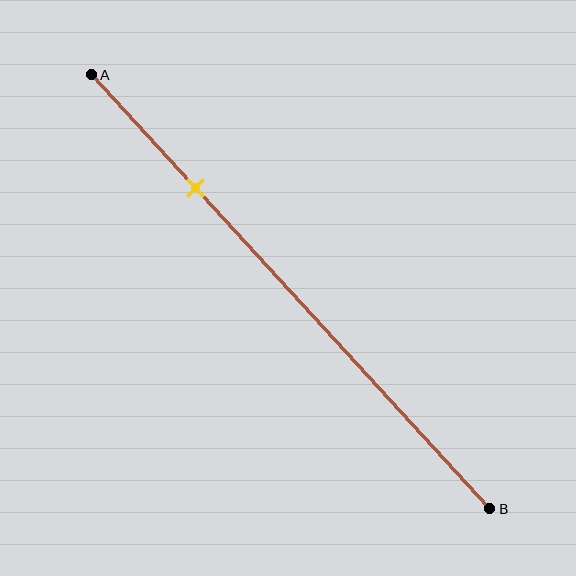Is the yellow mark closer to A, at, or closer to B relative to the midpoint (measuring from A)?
The yellow mark is closer to point A than the midpoint of segment AB.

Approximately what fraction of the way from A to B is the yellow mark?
The yellow mark is approximately 25% of the way from A to B.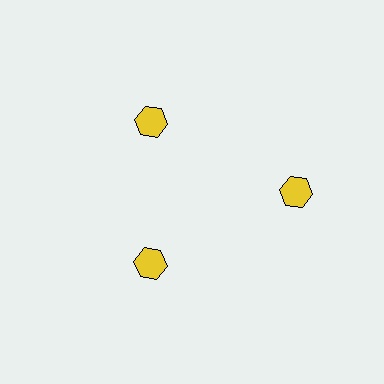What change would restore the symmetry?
The symmetry would be restored by moving it inward, back onto the ring so that all 3 hexagons sit at equal angles and equal distance from the center.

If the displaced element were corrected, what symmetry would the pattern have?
It would have 3-fold rotational symmetry — the pattern would map onto itself every 120 degrees.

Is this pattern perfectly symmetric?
No. The 3 yellow hexagons are arranged in a ring, but one element near the 3 o'clock position is pushed outward from the center, breaking the 3-fold rotational symmetry.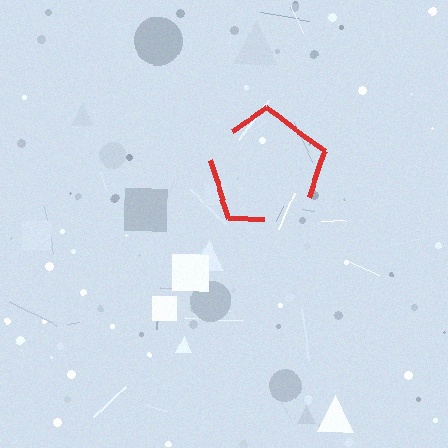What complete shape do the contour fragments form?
The contour fragments form a pentagon.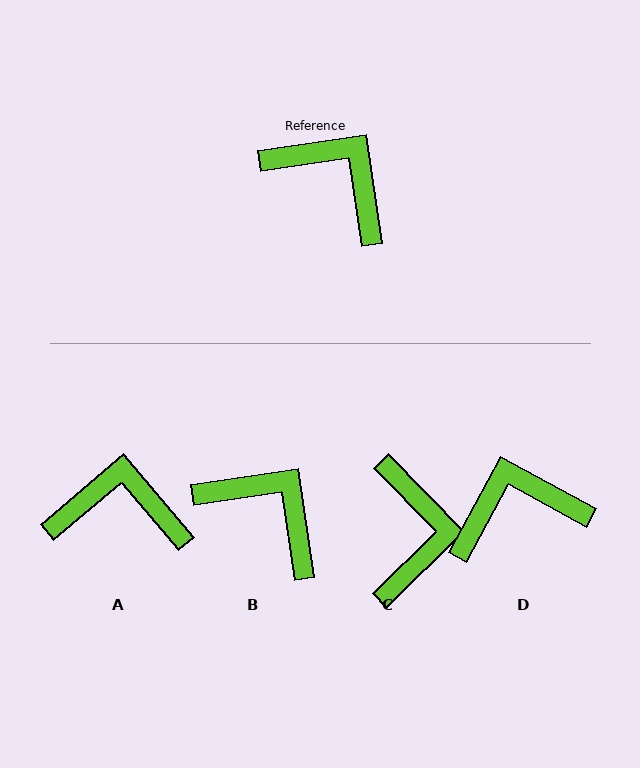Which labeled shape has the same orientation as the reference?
B.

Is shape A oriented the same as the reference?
No, it is off by about 32 degrees.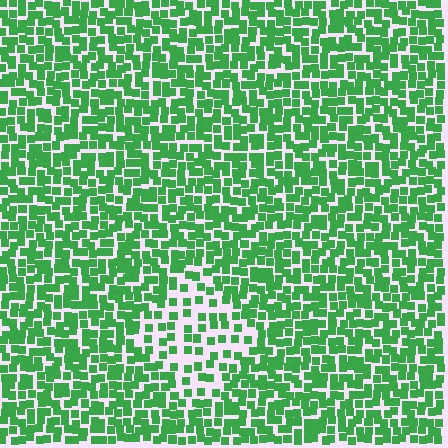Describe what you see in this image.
The image contains small green elements arranged at two different densities. A diamond-shaped region is visible where the elements are less densely packed than the surrounding area.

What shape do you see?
I see a diamond.